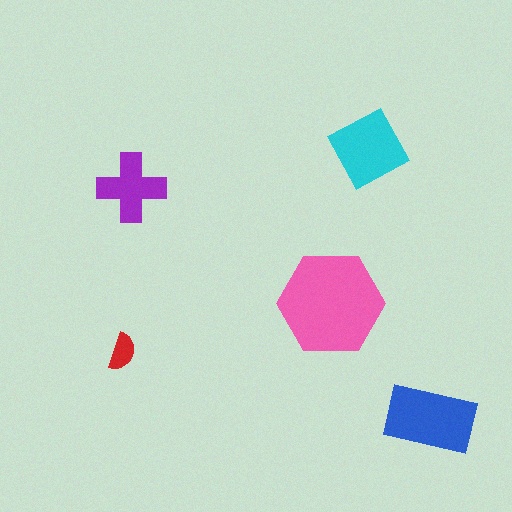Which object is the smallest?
The red semicircle.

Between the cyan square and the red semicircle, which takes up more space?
The cyan square.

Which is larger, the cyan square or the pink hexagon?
The pink hexagon.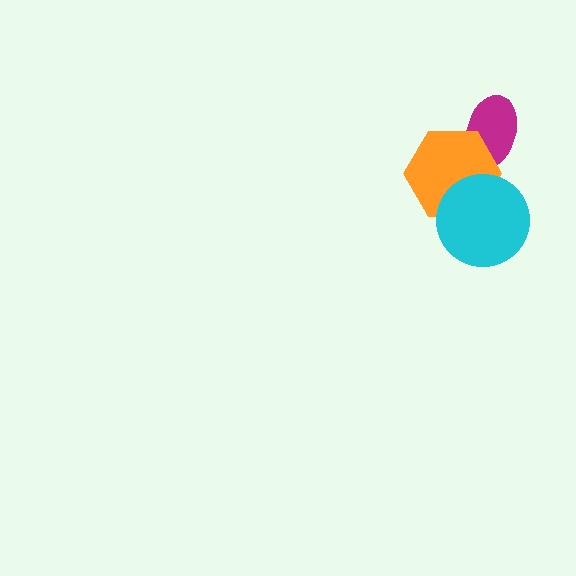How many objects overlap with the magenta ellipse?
1 object overlaps with the magenta ellipse.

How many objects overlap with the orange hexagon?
2 objects overlap with the orange hexagon.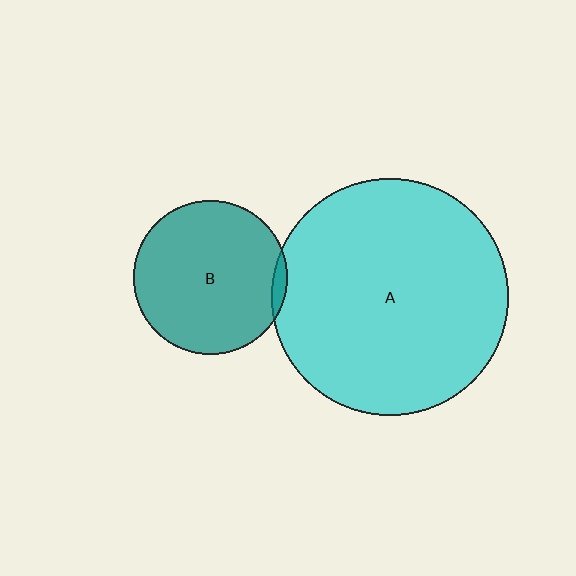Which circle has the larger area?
Circle A (cyan).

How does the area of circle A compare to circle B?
Approximately 2.4 times.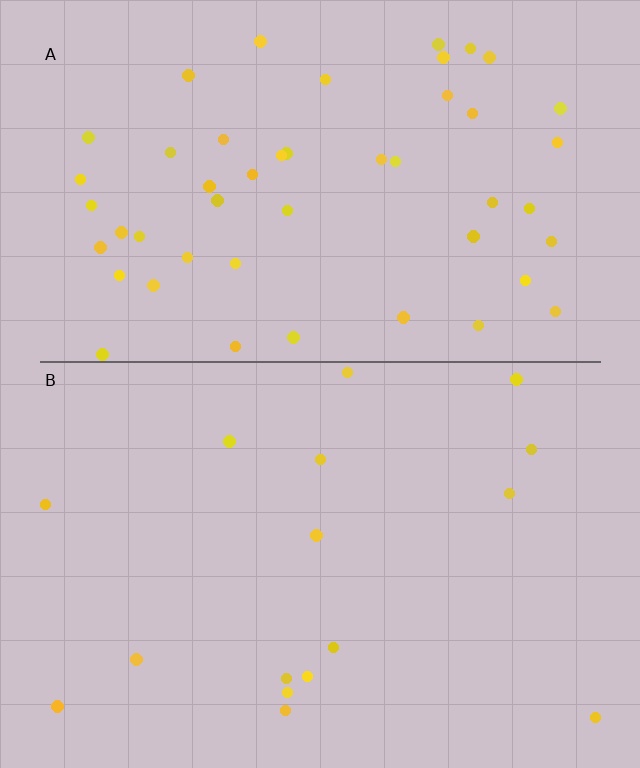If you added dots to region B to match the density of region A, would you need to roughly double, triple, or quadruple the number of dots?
Approximately triple.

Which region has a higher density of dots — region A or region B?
A (the top).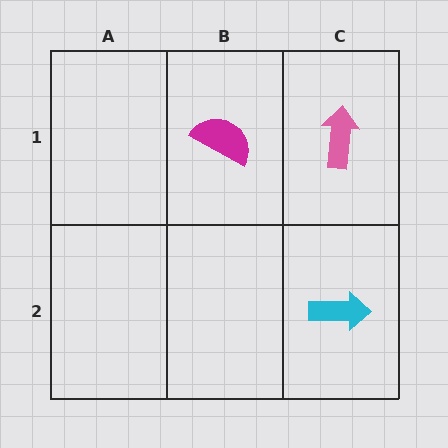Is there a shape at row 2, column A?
No, that cell is empty.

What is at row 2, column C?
A cyan arrow.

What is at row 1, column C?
A pink arrow.